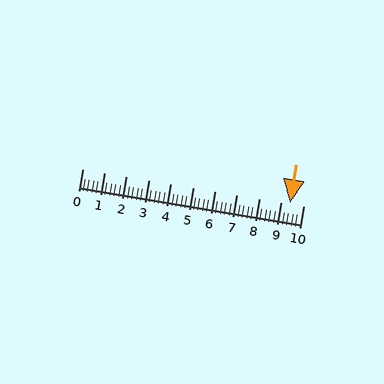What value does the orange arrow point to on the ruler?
The orange arrow points to approximately 9.4.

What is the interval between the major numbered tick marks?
The major tick marks are spaced 1 units apart.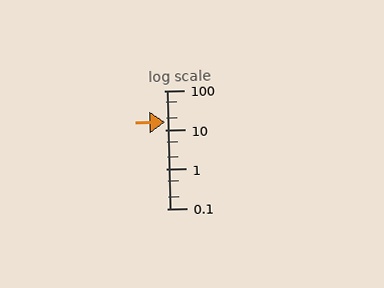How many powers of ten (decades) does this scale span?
The scale spans 3 decades, from 0.1 to 100.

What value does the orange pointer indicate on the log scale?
The pointer indicates approximately 16.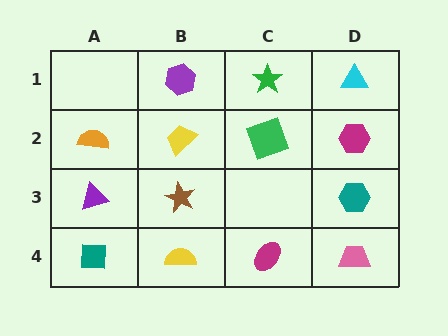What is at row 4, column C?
A magenta ellipse.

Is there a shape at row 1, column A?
No, that cell is empty.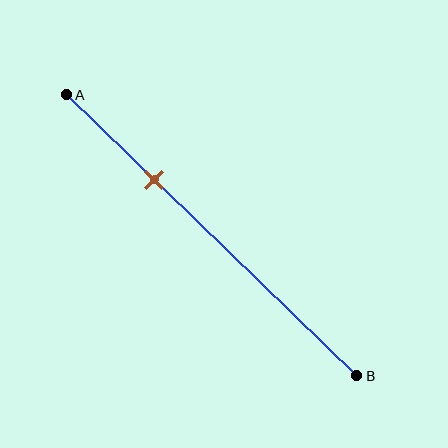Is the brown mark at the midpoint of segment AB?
No, the mark is at about 30% from A, not at the 50% midpoint.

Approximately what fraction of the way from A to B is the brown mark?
The brown mark is approximately 30% of the way from A to B.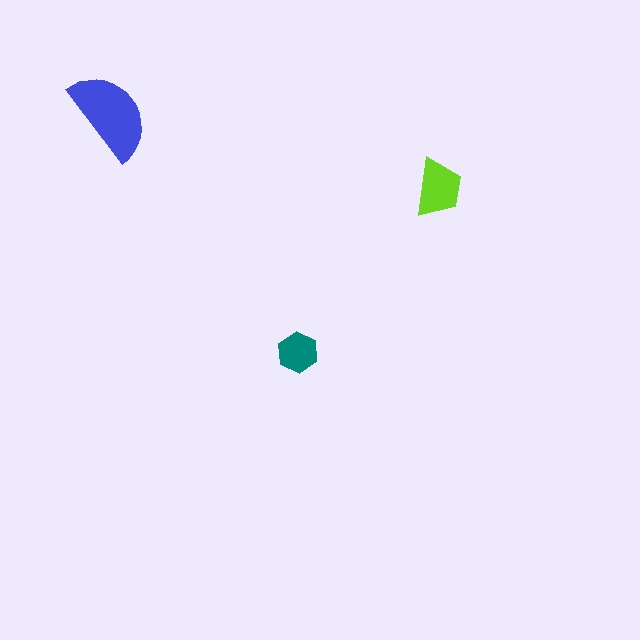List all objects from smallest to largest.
The teal hexagon, the lime trapezoid, the blue semicircle.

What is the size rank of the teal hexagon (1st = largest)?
3rd.